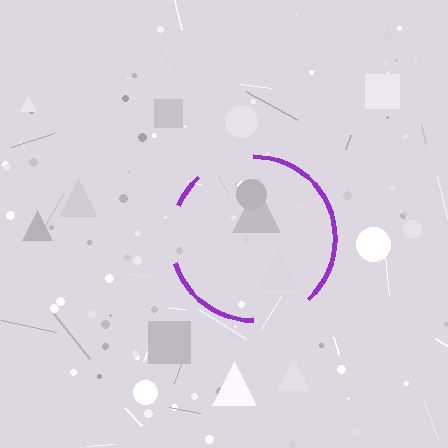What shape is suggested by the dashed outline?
The dashed outline suggests a circle.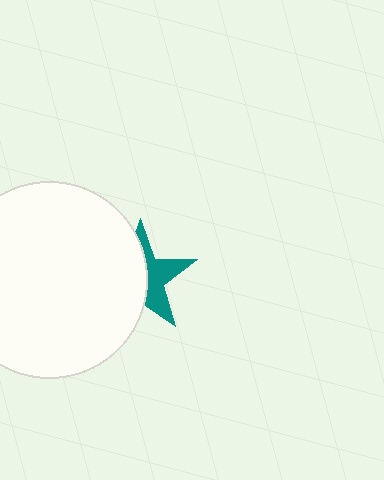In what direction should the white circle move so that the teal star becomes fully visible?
The white circle should move left. That is the shortest direction to clear the overlap and leave the teal star fully visible.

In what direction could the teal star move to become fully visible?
The teal star could move right. That would shift it out from behind the white circle entirely.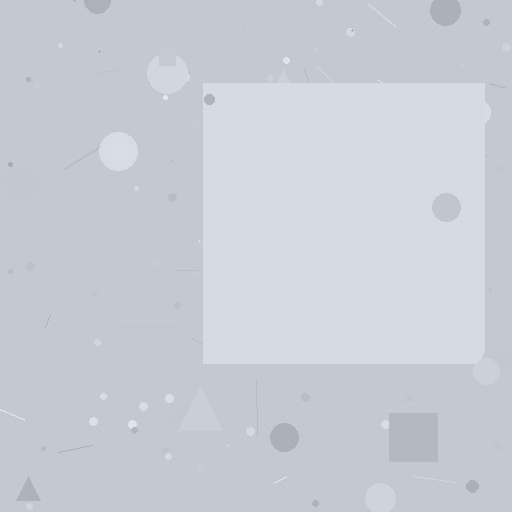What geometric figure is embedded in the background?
A square is embedded in the background.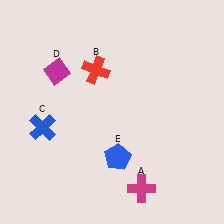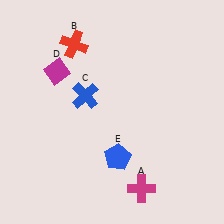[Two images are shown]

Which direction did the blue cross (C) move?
The blue cross (C) moved right.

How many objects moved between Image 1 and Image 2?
2 objects moved between the two images.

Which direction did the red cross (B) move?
The red cross (B) moved up.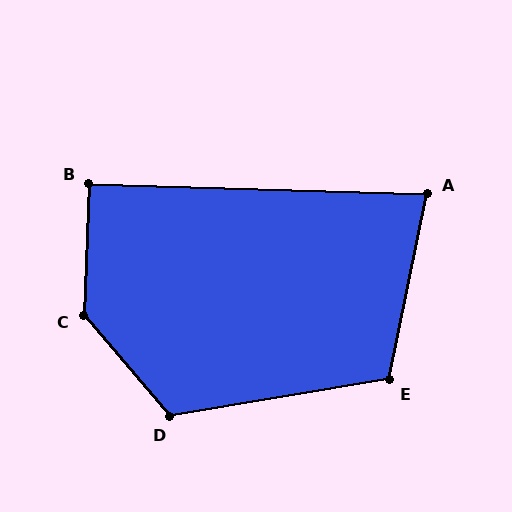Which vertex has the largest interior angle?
C, at approximately 137 degrees.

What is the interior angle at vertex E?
Approximately 111 degrees (obtuse).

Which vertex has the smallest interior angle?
A, at approximately 80 degrees.